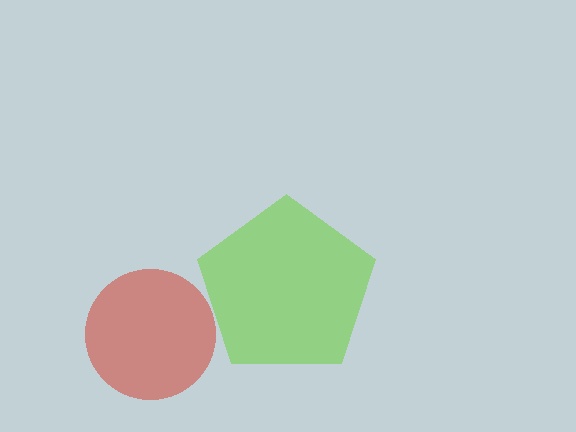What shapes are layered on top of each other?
The layered shapes are: a lime pentagon, a red circle.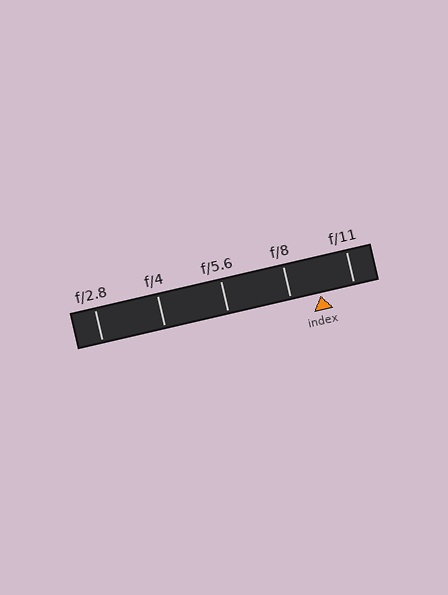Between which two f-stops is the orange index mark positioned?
The index mark is between f/8 and f/11.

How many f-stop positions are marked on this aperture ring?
There are 5 f-stop positions marked.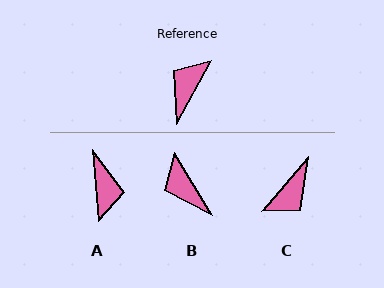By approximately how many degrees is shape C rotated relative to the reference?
Approximately 168 degrees counter-clockwise.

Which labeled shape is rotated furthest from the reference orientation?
C, about 168 degrees away.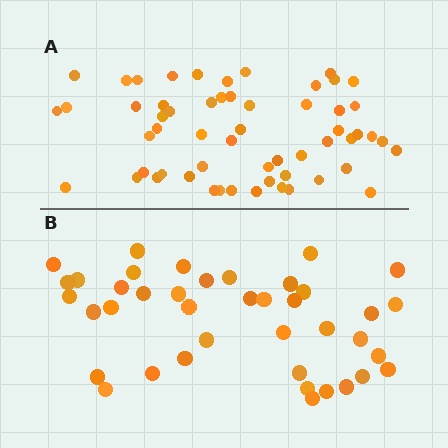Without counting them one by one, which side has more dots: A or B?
Region A (the top region) has more dots.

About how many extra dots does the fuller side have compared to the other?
Region A has approximately 15 more dots than region B.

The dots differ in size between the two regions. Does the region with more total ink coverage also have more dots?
No. Region B has more total ink coverage because its dots are larger, but region A actually contains more individual dots. Total area can be misleading — the number of items is what matters here.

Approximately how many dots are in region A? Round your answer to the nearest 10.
About 60 dots. (The exact count is 57, which rounds to 60.)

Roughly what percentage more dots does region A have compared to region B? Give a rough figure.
About 40% more.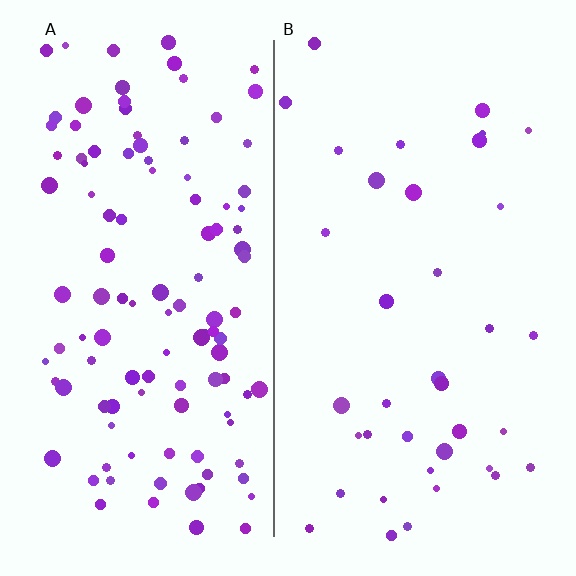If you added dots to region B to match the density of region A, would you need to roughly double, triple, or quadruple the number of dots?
Approximately triple.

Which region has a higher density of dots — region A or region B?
A (the left).